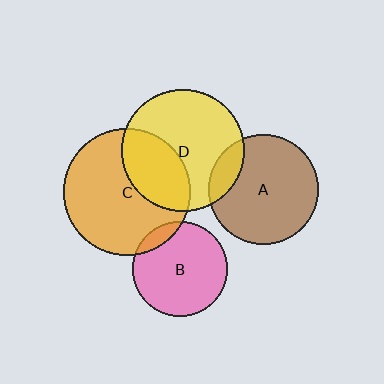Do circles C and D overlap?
Yes.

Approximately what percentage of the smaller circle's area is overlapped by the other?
Approximately 35%.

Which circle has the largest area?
Circle C (orange).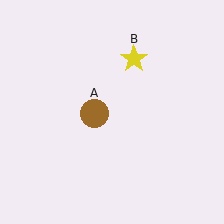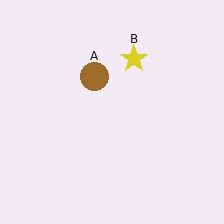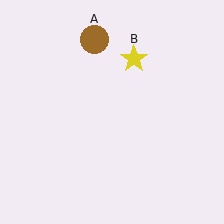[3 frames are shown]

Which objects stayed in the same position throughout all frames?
Yellow star (object B) remained stationary.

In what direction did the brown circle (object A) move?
The brown circle (object A) moved up.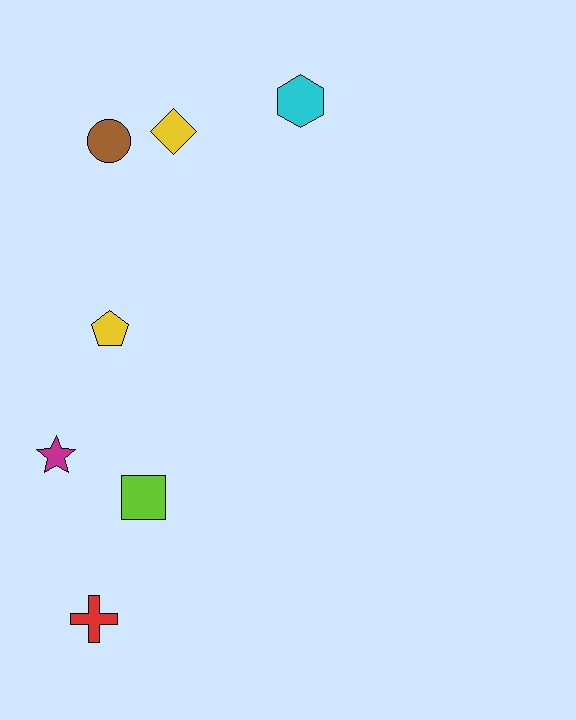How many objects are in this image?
There are 7 objects.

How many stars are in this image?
There is 1 star.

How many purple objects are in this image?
There are no purple objects.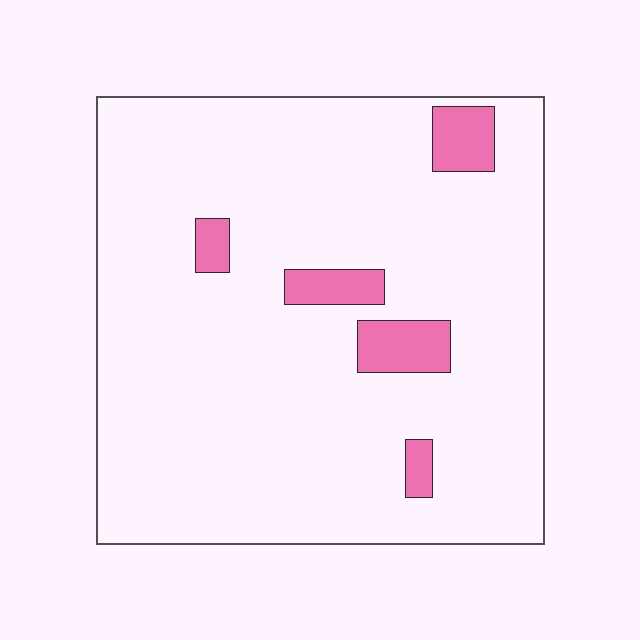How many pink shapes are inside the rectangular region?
5.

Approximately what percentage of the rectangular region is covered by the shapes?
Approximately 10%.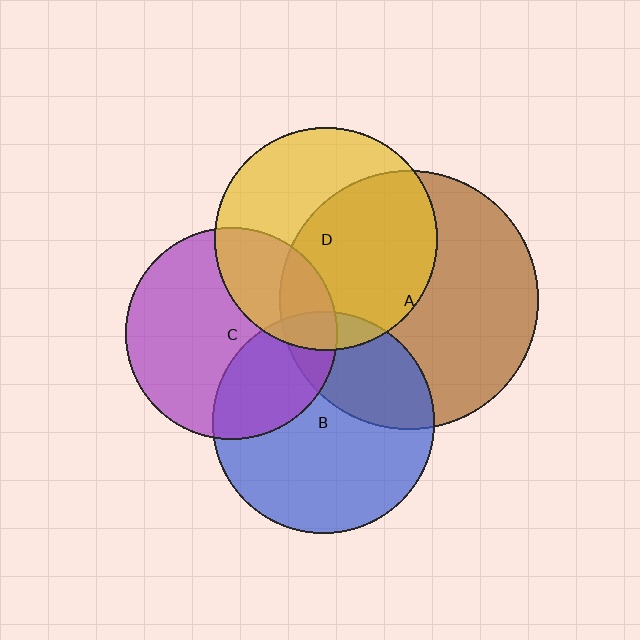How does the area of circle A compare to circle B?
Approximately 1.4 times.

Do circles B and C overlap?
Yes.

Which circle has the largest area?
Circle A (brown).